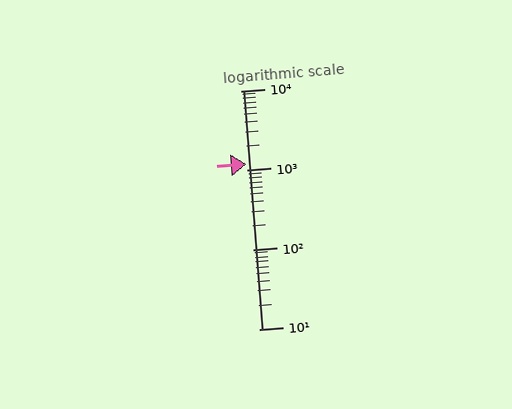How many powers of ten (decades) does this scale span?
The scale spans 3 decades, from 10 to 10000.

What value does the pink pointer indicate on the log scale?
The pointer indicates approximately 1200.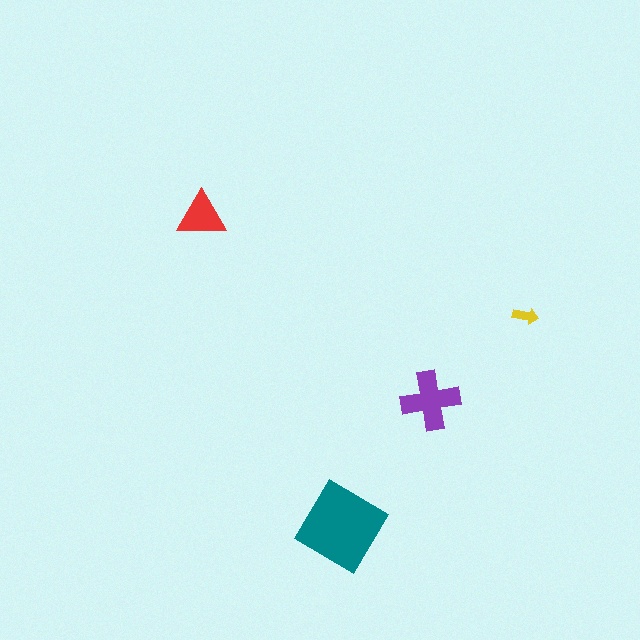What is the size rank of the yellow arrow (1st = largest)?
4th.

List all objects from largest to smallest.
The teal diamond, the purple cross, the red triangle, the yellow arrow.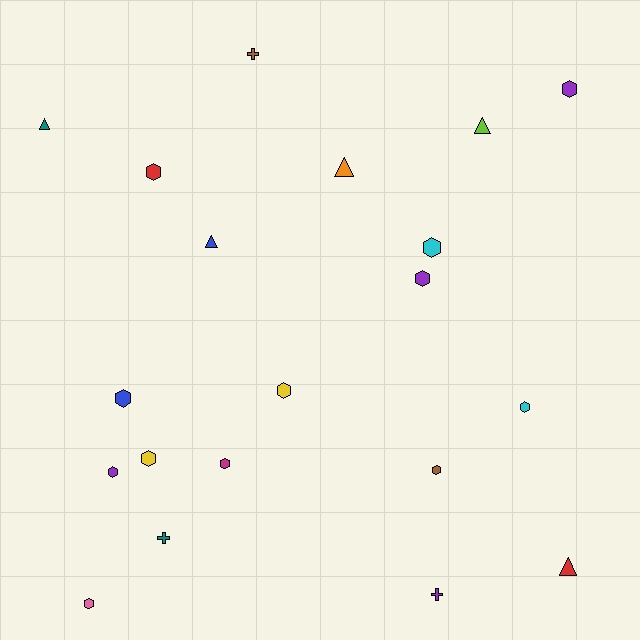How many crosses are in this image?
There are 3 crosses.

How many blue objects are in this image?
There are 2 blue objects.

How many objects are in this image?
There are 20 objects.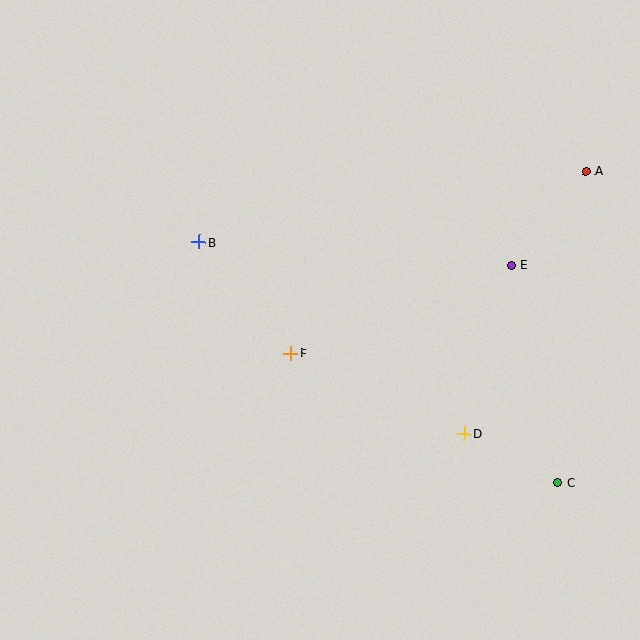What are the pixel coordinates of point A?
Point A is at (586, 171).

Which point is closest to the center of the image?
Point F at (291, 353) is closest to the center.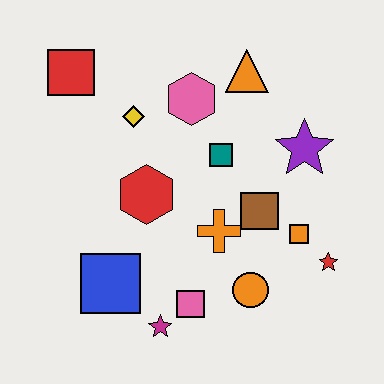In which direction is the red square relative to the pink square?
The red square is above the pink square.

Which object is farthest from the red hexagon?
The red star is farthest from the red hexagon.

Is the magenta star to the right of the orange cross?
No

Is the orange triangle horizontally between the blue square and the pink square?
No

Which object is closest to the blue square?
The magenta star is closest to the blue square.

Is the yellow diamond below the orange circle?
No